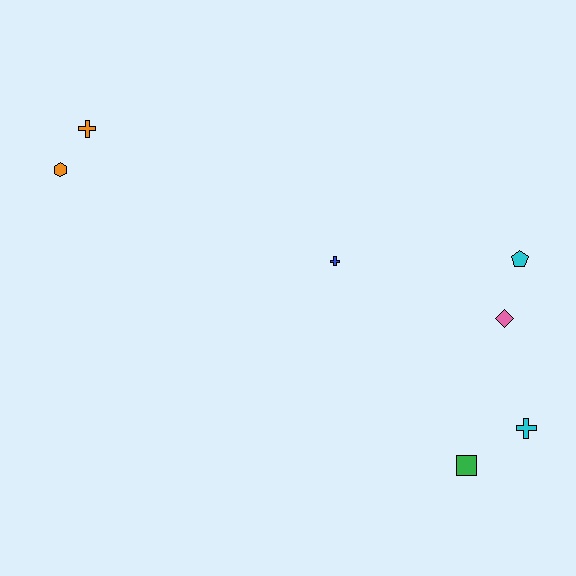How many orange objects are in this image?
There are 2 orange objects.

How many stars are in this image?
There are no stars.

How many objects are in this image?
There are 7 objects.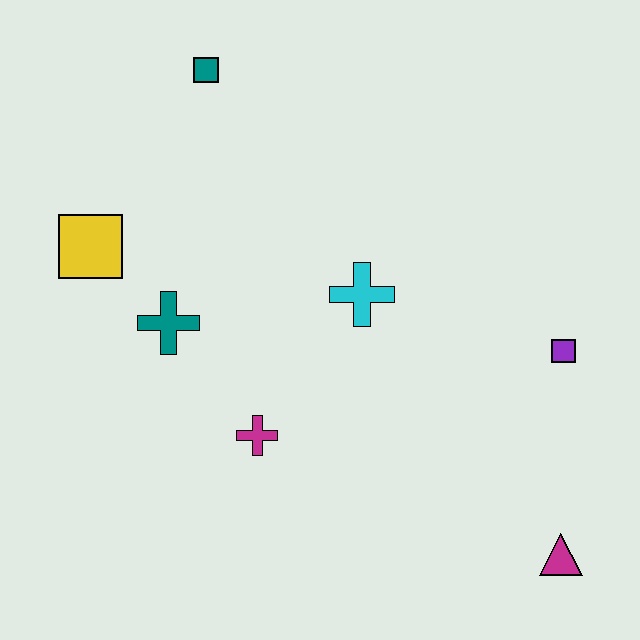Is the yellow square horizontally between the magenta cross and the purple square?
No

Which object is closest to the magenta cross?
The teal cross is closest to the magenta cross.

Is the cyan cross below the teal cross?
No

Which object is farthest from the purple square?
The yellow square is farthest from the purple square.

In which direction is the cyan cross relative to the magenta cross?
The cyan cross is above the magenta cross.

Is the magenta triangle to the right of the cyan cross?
Yes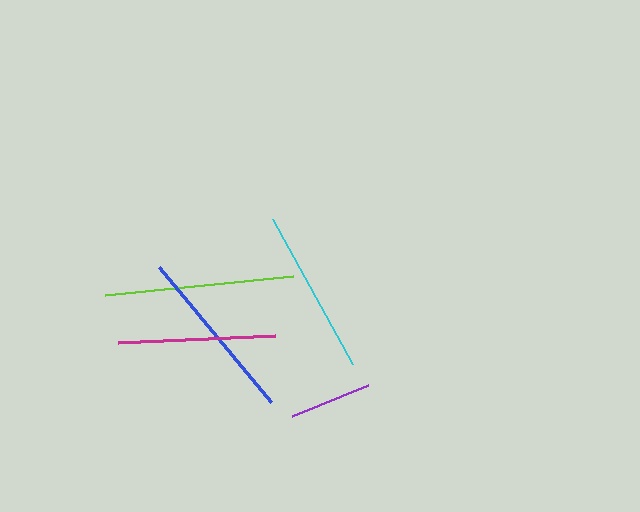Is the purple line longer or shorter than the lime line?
The lime line is longer than the purple line.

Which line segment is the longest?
The lime line is the longest at approximately 188 pixels.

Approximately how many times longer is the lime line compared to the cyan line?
The lime line is approximately 1.1 times the length of the cyan line.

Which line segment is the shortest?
The purple line is the shortest at approximately 82 pixels.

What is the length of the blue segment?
The blue segment is approximately 175 pixels long.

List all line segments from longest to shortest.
From longest to shortest: lime, blue, cyan, magenta, purple.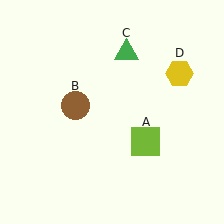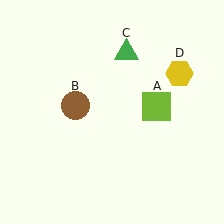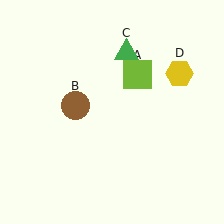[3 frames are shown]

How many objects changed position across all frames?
1 object changed position: lime square (object A).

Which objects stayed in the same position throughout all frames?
Brown circle (object B) and green triangle (object C) and yellow hexagon (object D) remained stationary.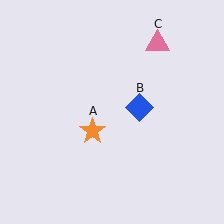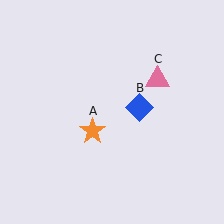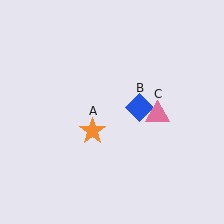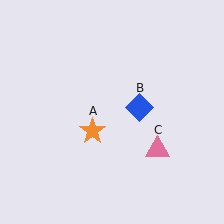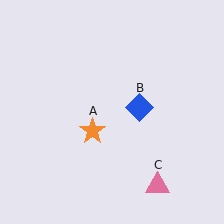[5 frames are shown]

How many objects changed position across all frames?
1 object changed position: pink triangle (object C).